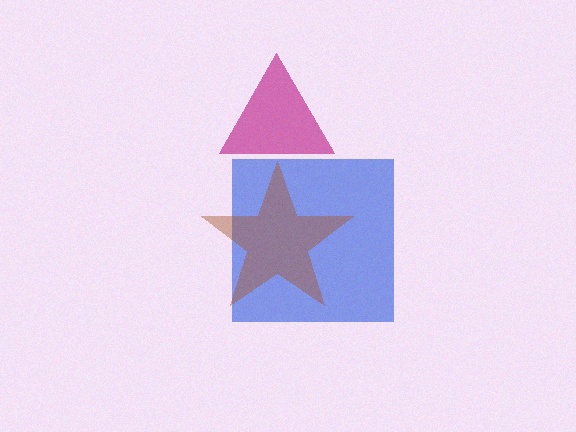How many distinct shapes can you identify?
There are 3 distinct shapes: a blue square, a brown star, a magenta triangle.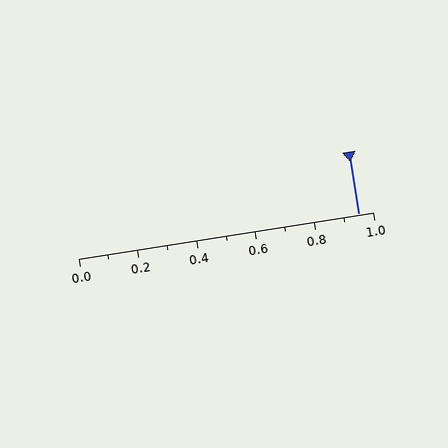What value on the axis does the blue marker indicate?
The marker indicates approximately 0.95.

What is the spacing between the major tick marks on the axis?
The major ticks are spaced 0.2 apart.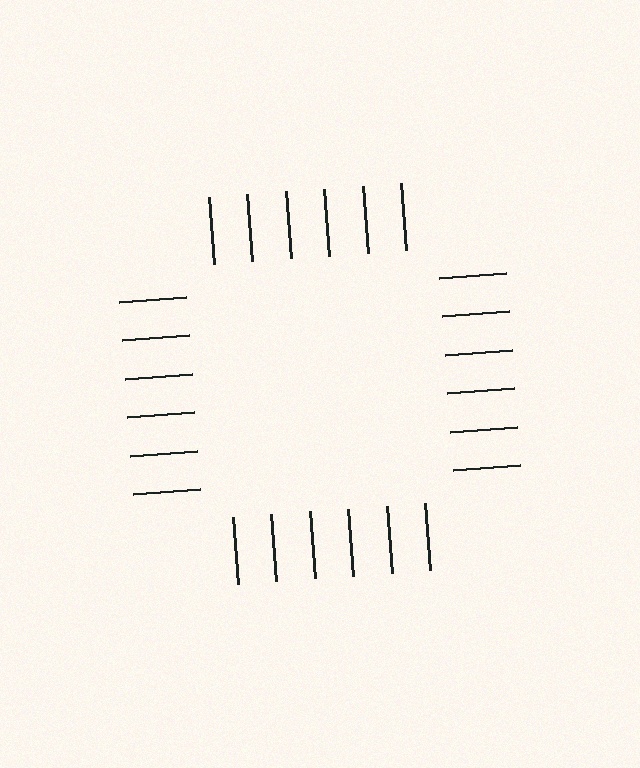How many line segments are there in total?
24 — 6 along each of the 4 edges.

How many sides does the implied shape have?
4 sides — the line-ends trace a square.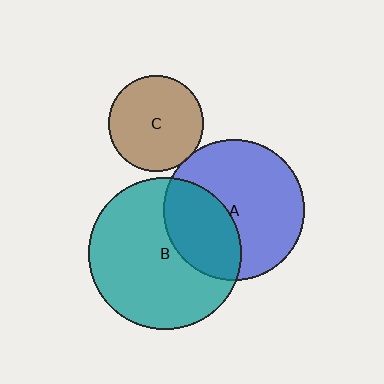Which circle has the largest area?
Circle B (teal).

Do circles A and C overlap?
Yes.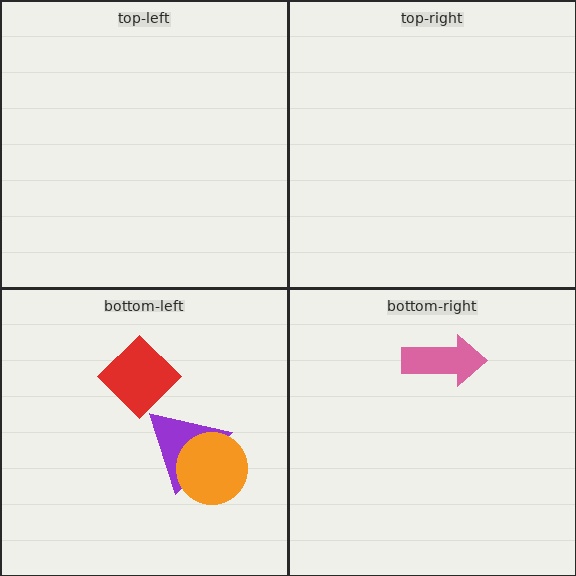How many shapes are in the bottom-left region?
3.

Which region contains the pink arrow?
The bottom-right region.